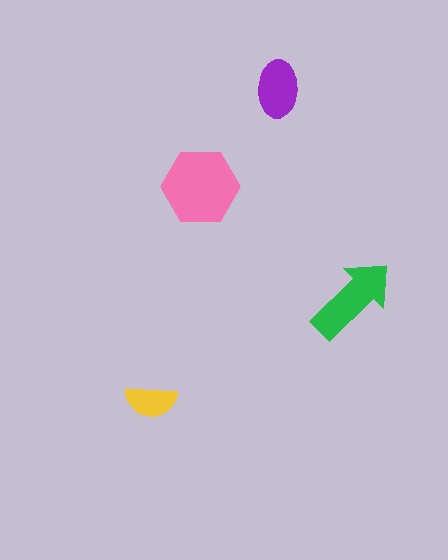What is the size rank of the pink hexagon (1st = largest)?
1st.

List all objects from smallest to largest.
The yellow semicircle, the purple ellipse, the green arrow, the pink hexagon.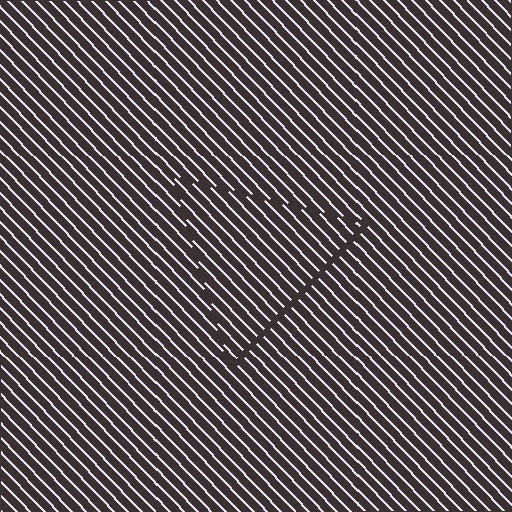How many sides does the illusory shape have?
3 sides — the line-ends trace a triangle.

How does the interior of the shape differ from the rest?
The interior of the shape contains the same grating, shifted by half a period — the contour is defined by the phase discontinuity where line-ends from the inner and outer gratings abut.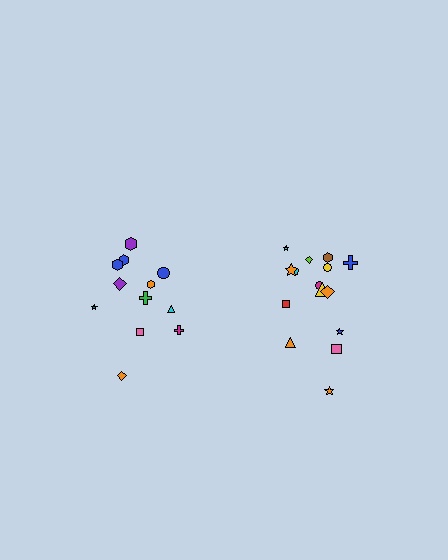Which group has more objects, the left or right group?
The right group.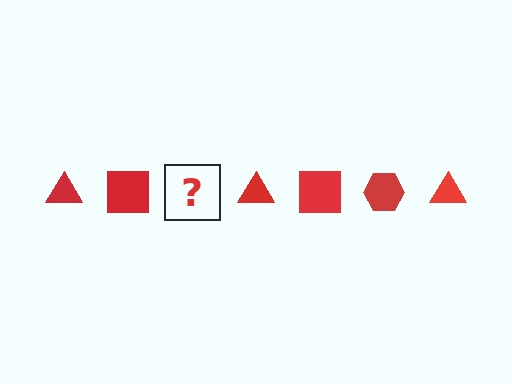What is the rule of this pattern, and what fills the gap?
The rule is that the pattern cycles through triangle, square, hexagon shapes in red. The gap should be filled with a red hexagon.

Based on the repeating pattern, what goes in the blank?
The blank should be a red hexagon.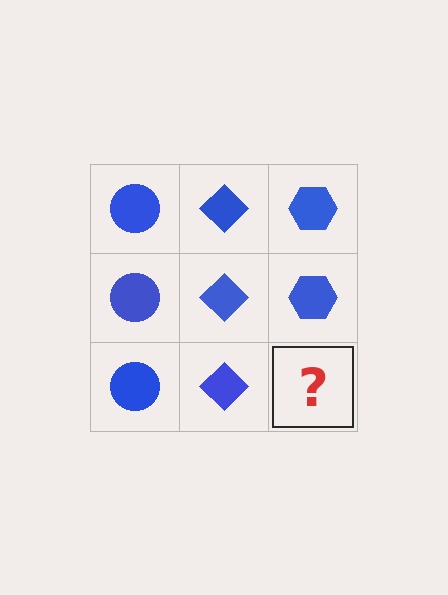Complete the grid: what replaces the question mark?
The question mark should be replaced with a blue hexagon.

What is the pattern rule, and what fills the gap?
The rule is that each column has a consistent shape. The gap should be filled with a blue hexagon.